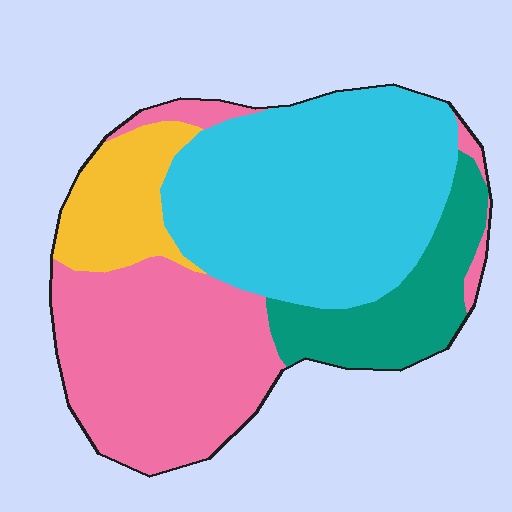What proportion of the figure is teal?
Teal covers about 15% of the figure.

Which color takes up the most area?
Cyan, at roughly 40%.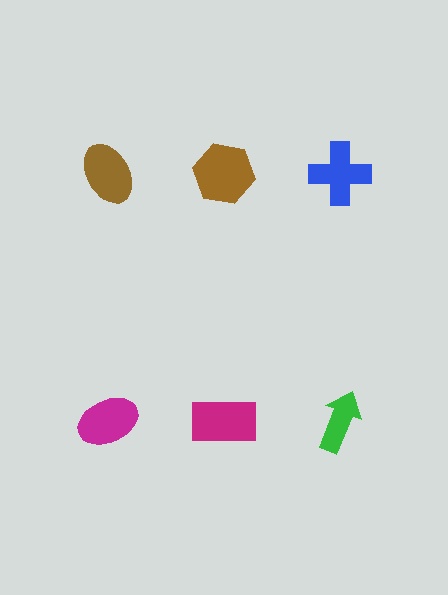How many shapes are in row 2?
3 shapes.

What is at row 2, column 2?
A magenta rectangle.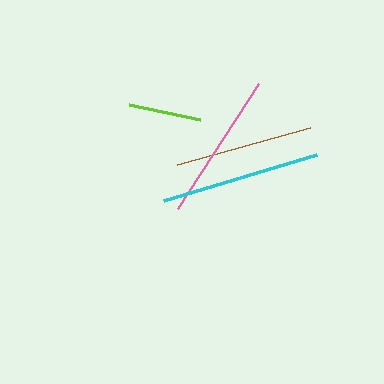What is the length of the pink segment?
The pink segment is approximately 148 pixels long.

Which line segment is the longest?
The cyan line is the longest at approximately 159 pixels.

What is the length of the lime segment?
The lime segment is approximately 73 pixels long.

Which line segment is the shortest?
The lime line is the shortest at approximately 73 pixels.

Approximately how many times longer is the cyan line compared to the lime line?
The cyan line is approximately 2.2 times the length of the lime line.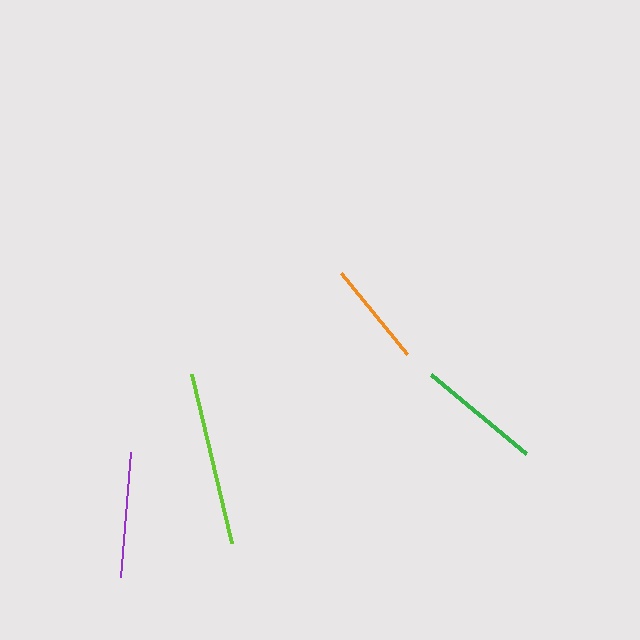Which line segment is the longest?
The lime line is the longest at approximately 173 pixels.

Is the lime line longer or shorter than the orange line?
The lime line is longer than the orange line.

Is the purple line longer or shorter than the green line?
The purple line is longer than the green line.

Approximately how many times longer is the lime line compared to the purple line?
The lime line is approximately 1.4 times the length of the purple line.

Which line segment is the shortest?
The orange line is the shortest at approximately 105 pixels.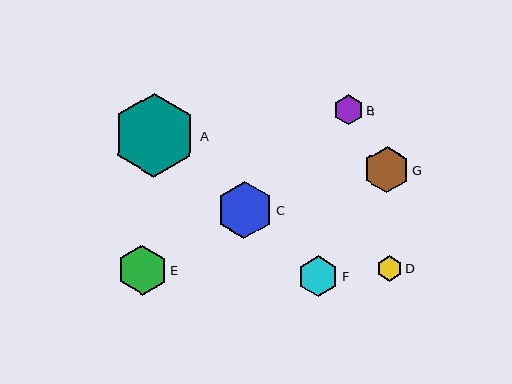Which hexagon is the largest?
Hexagon A is the largest with a size of approximately 84 pixels.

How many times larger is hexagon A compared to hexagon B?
Hexagon A is approximately 2.8 times the size of hexagon B.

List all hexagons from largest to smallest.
From largest to smallest: A, C, E, G, F, B, D.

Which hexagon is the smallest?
Hexagon D is the smallest with a size of approximately 25 pixels.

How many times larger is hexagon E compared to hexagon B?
Hexagon E is approximately 1.7 times the size of hexagon B.